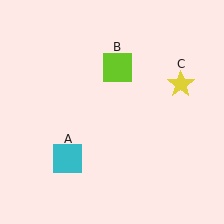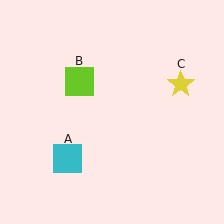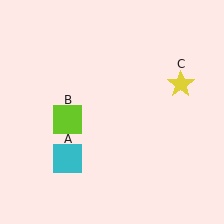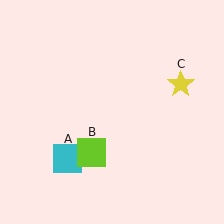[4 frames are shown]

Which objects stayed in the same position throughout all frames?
Cyan square (object A) and yellow star (object C) remained stationary.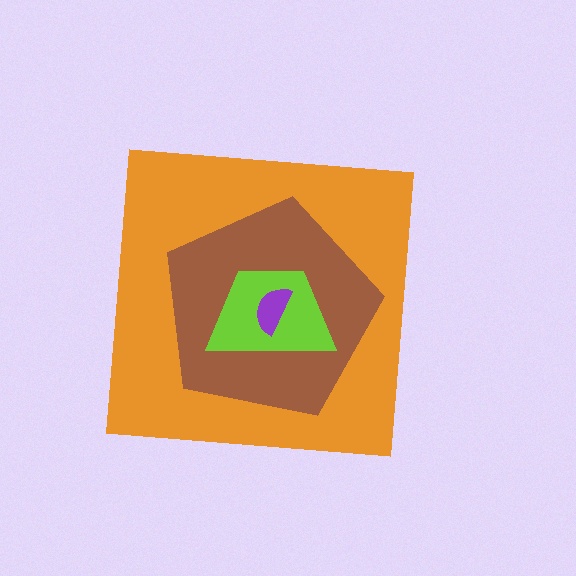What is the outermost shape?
The orange square.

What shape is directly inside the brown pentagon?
The lime trapezoid.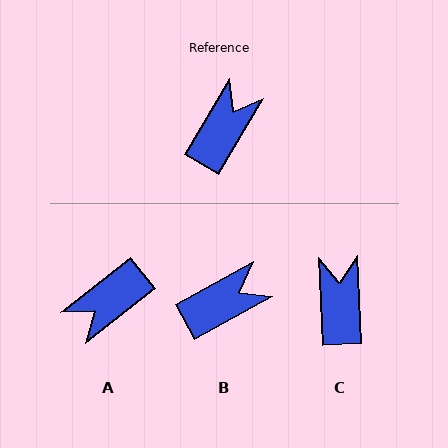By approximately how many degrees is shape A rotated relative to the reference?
Approximately 159 degrees counter-clockwise.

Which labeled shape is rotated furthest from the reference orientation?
A, about 159 degrees away.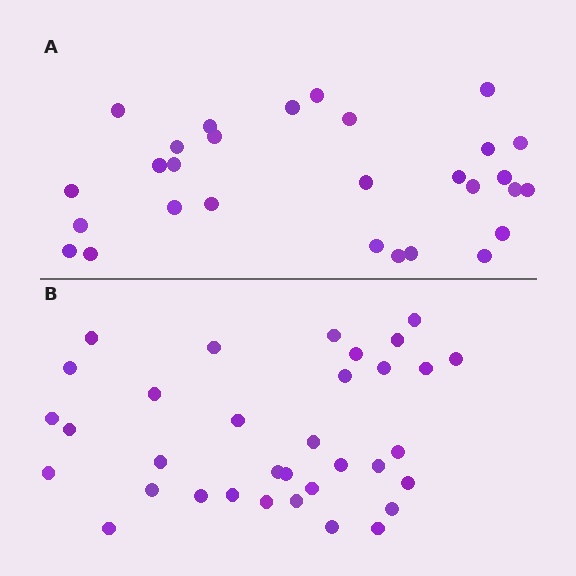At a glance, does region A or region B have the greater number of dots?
Region B (the bottom region) has more dots.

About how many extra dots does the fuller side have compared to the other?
Region B has about 5 more dots than region A.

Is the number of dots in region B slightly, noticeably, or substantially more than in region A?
Region B has only slightly more — the two regions are fairly close. The ratio is roughly 1.2 to 1.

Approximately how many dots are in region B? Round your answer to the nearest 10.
About 30 dots. (The exact count is 34, which rounds to 30.)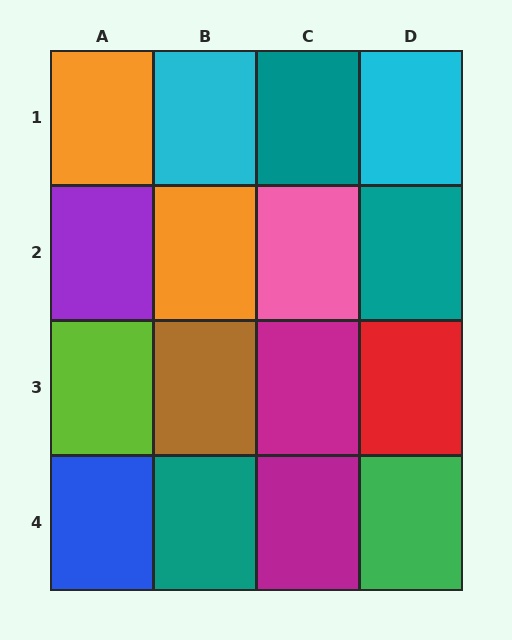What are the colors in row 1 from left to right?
Orange, cyan, teal, cyan.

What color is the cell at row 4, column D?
Green.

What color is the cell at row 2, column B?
Orange.